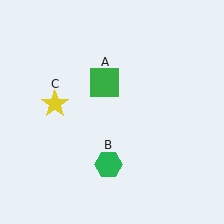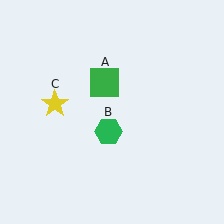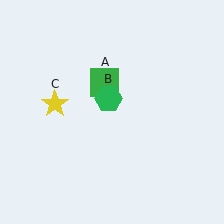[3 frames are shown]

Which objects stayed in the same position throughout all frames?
Green square (object A) and yellow star (object C) remained stationary.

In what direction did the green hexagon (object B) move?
The green hexagon (object B) moved up.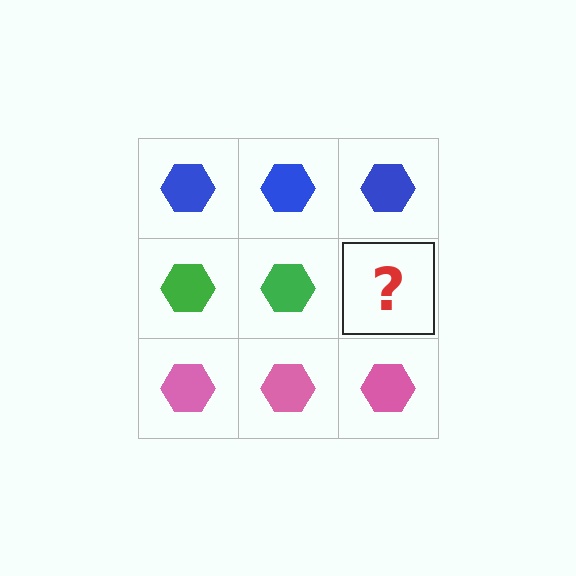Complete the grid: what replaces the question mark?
The question mark should be replaced with a green hexagon.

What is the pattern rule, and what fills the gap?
The rule is that each row has a consistent color. The gap should be filled with a green hexagon.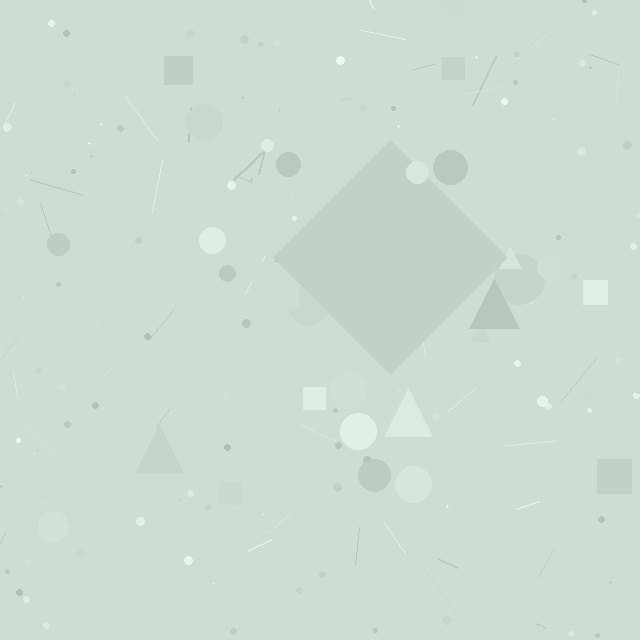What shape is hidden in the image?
A diamond is hidden in the image.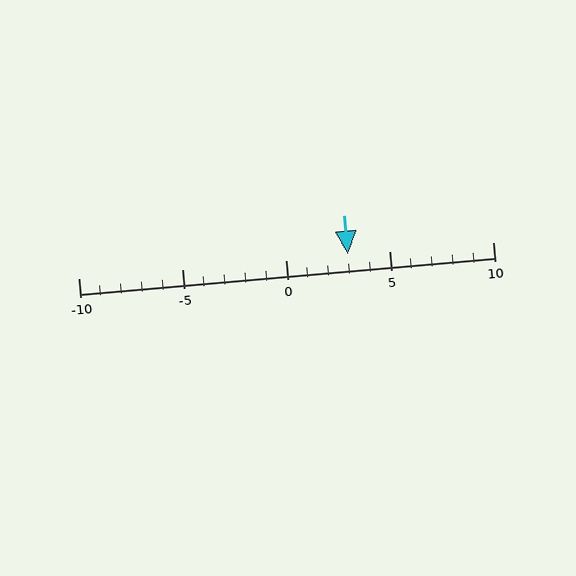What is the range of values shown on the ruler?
The ruler shows values from -10 to 10.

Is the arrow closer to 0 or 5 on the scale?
The arrow is closer to 5.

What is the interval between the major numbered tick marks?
The major tick marks are spaced 5 units apart.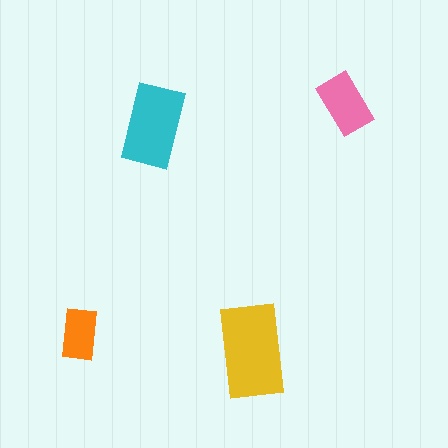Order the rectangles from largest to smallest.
the yellow one, the cyan one, the pink one, the orange one.